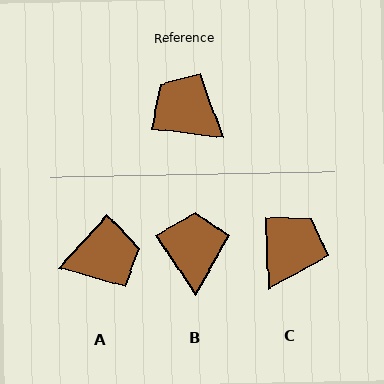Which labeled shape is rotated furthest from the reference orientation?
A, about 125 degrees away.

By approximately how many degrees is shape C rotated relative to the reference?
Approximately 81 degrees clockwise.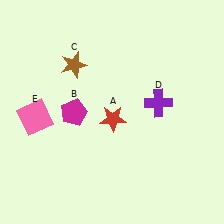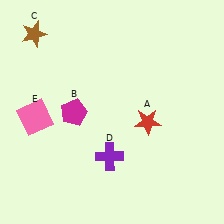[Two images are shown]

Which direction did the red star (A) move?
The red star (A) moved right.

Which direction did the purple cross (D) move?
The purple cross (D) moved down.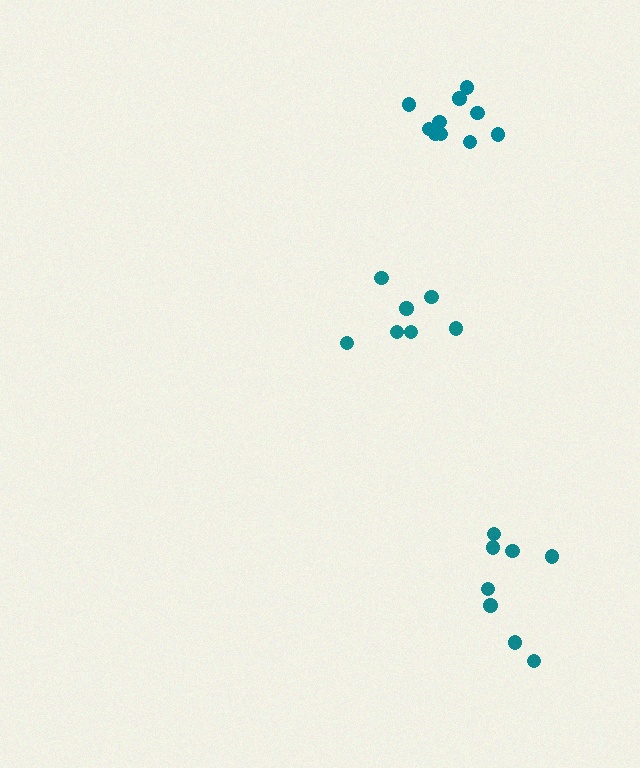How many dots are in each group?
Group 1: 10 dots, Group 2: 7 dots, Group 3: 8 dots (25 total).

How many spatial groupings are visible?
There are 3 spatial groupings.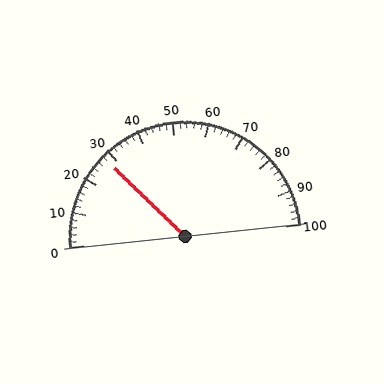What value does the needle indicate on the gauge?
The needle indicates approximately 28.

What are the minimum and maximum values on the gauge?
The gauge ranges from 0 to 100.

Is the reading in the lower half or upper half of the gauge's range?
The reading is in the lower half of the range (0 to 100).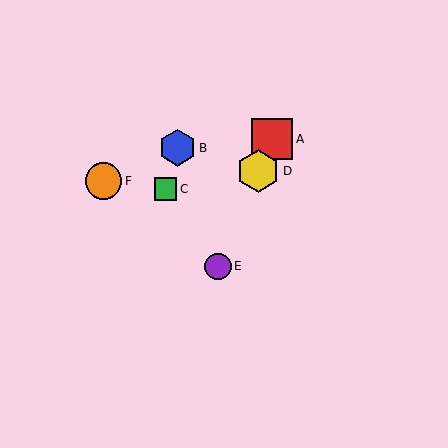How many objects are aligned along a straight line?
3 objects (A, D, E) are aligned along a straight line.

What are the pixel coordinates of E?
Object E is at (218, 266).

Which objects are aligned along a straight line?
Objects A, D, E are aligned along a straight line.